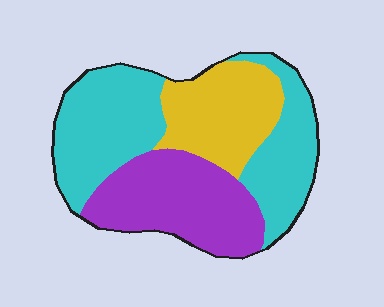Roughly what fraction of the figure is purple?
Purple takes up between a quarter and a half of the figure.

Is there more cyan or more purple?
Cyan.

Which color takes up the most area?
Cyan, at roughly 45%.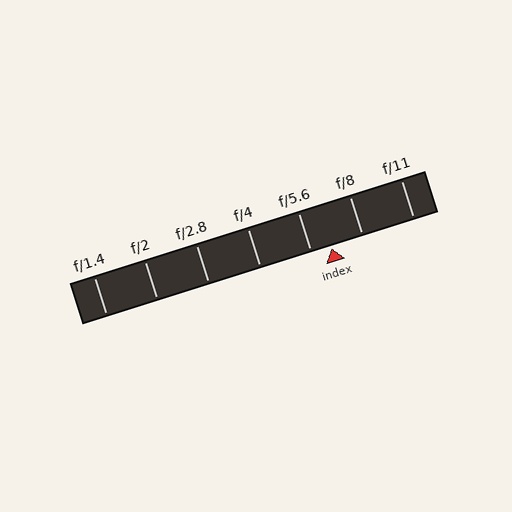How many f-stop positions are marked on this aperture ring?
There are 7 f-stop positions marked.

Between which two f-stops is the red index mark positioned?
The index mark is between f/5.6 and f/8.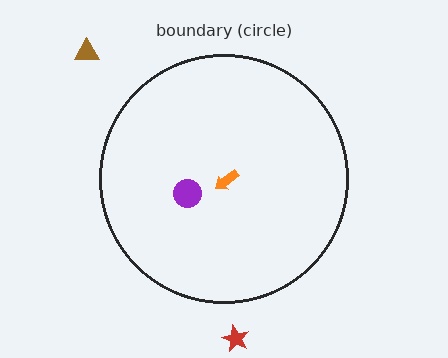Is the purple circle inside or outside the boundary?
Inside.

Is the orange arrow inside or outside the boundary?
Inside.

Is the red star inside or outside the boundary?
Outside.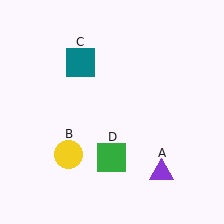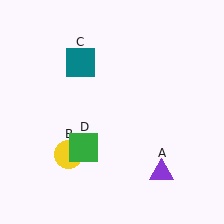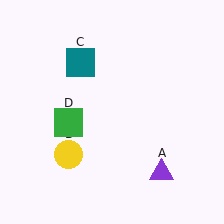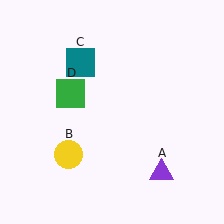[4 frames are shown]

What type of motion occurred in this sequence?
The green square (object D) rotated clockwise around the center of the scene.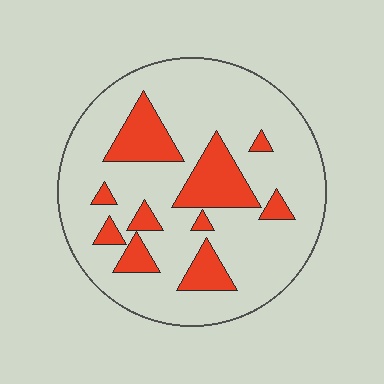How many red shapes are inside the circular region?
10.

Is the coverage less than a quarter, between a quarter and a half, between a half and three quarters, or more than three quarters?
Less than a quarter.